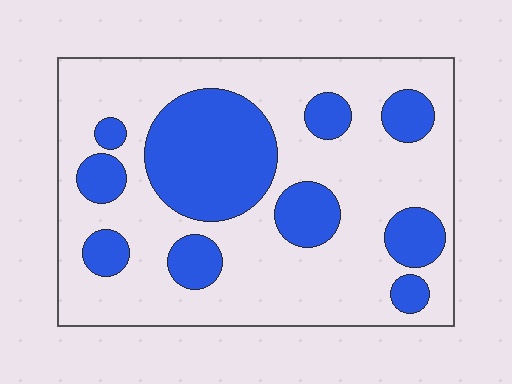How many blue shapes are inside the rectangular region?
10.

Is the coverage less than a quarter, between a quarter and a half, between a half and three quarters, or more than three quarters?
Between a quarter and a half.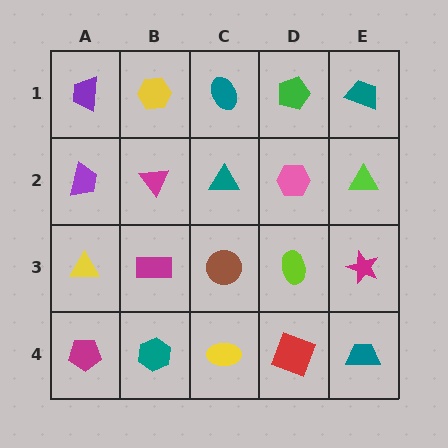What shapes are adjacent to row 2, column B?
A yellow hexagon (row 1, column B), a magenta rectangle (row 3, column B), a purple trapezoid (row 2, column A), a teal triangle (row 2, column C).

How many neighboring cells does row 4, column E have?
2.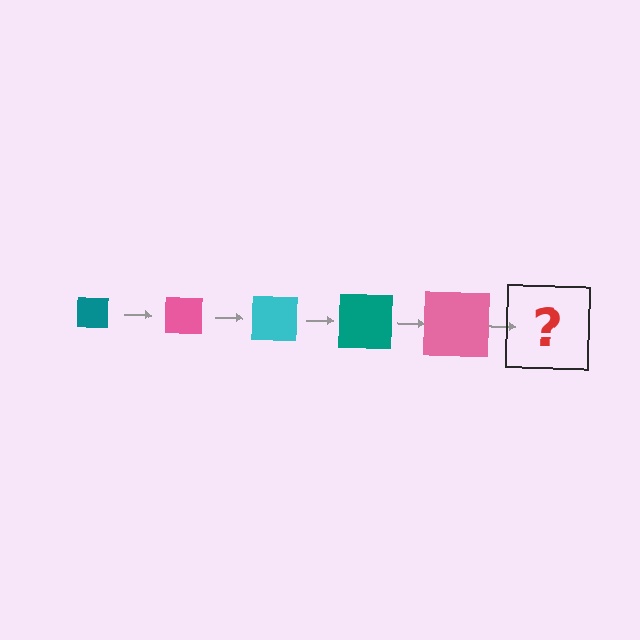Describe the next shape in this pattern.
It should be a cyan square, larger than the previous one.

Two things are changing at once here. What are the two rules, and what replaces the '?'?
The two rules are that the square grows larger each step and the color cycles through teal, pink, and cyan. The '?' should be a cyan square, larger than the previous one.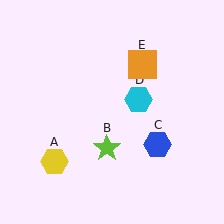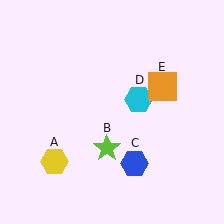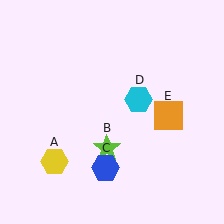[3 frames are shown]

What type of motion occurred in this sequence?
The blue hexagon (object C), orange square (object E) rotated clockwise around the center of the scene.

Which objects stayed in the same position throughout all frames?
Yellow hexagon (object A) and lime star (object B) and cyan hexagon (object D) remained stationary.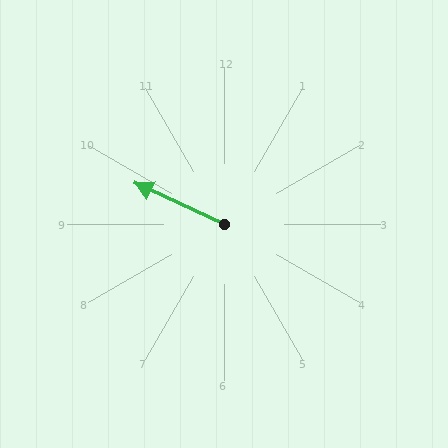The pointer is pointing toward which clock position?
Roughly 10 o'clock.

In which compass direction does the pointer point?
Northwest.